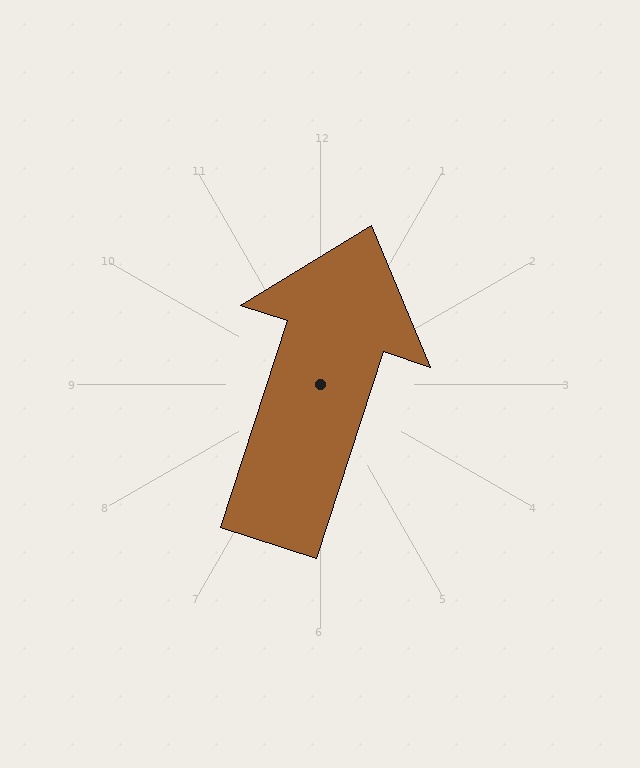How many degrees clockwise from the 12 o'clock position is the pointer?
Approximately 18 degrees.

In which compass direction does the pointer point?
North.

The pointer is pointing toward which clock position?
Roughly 1 o'clock.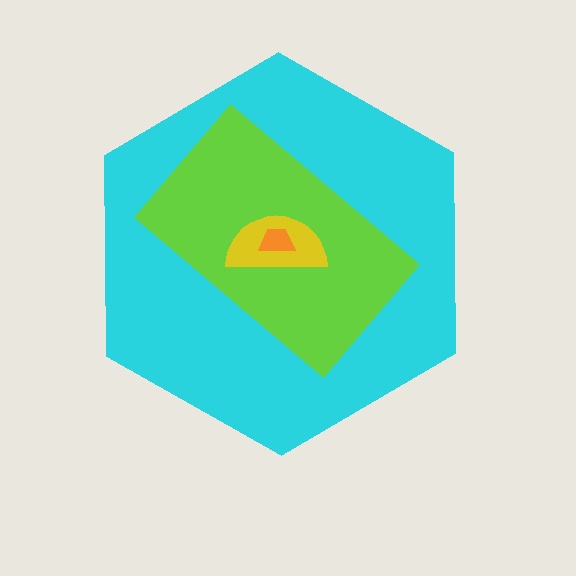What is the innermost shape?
The orange trapezoid.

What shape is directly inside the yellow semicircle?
The orange trapezoid.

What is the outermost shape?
The cyan hexagon.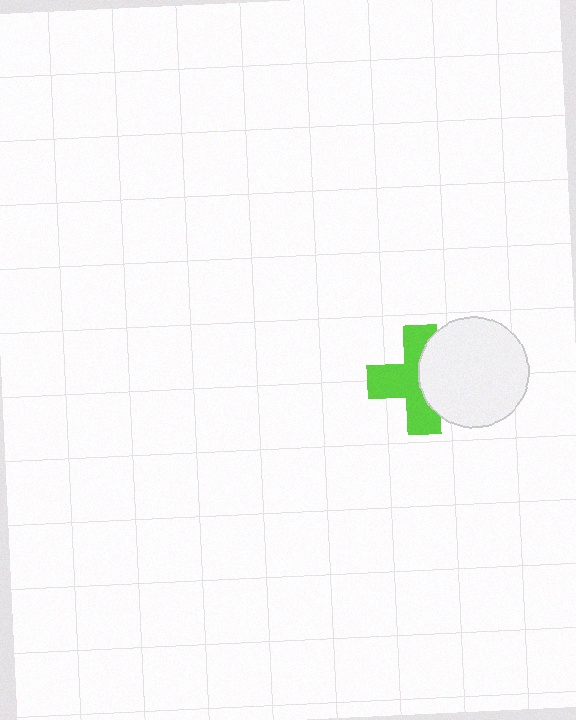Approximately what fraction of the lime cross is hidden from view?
Roughly 40% of the lime cross is hidden behind the white circle.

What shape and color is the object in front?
The object in front is a white circle.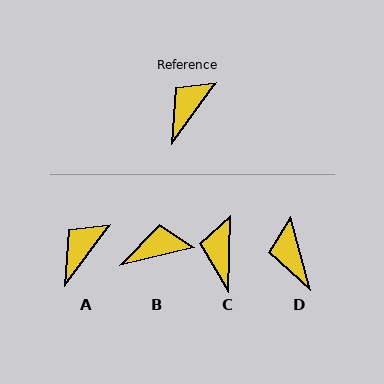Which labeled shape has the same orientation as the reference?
A.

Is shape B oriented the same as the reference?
No, it is off by about 40 degrees.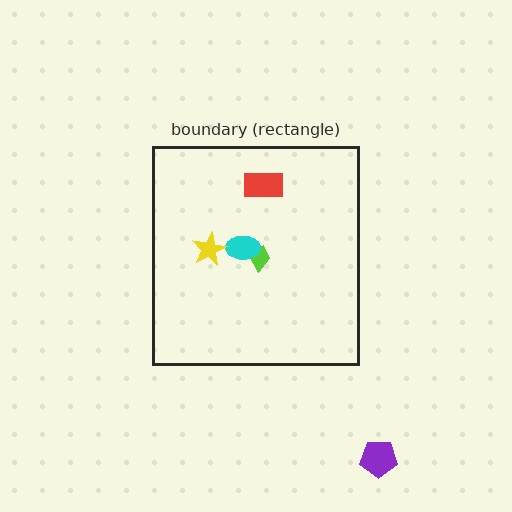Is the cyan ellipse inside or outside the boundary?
Inside.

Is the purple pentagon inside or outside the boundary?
Outside.